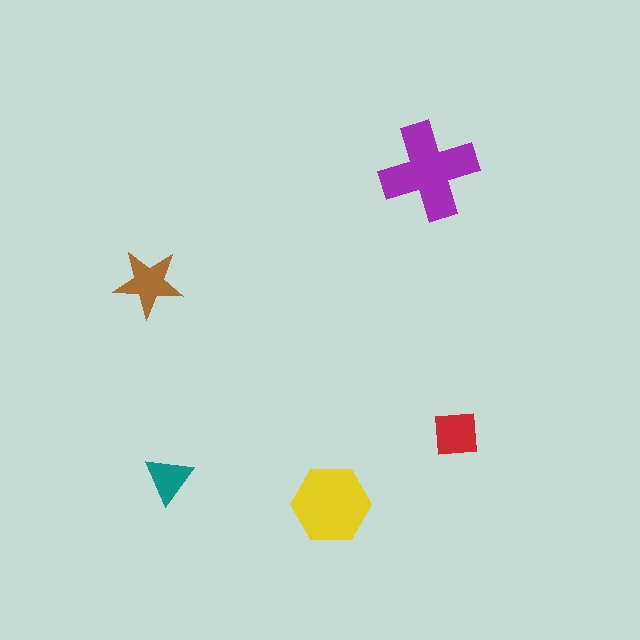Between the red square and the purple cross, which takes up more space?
The purple cross.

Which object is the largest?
The purple cross.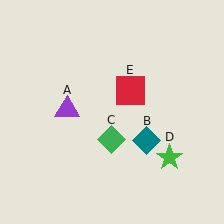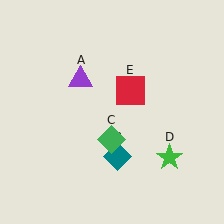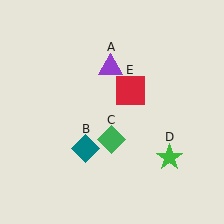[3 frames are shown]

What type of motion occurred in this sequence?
The purple triangle (object A), teal diamond (object B) rotated clockwise around the center of the scene.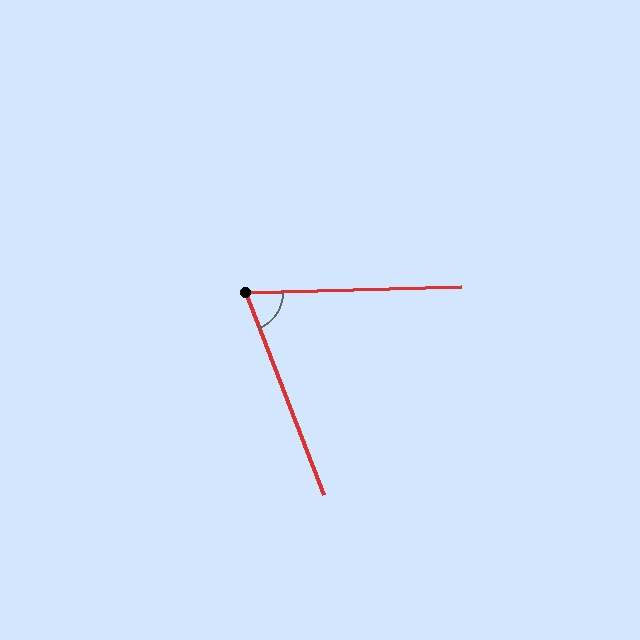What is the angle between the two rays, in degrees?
Approximately 70 degrees.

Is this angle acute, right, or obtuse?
It is acute.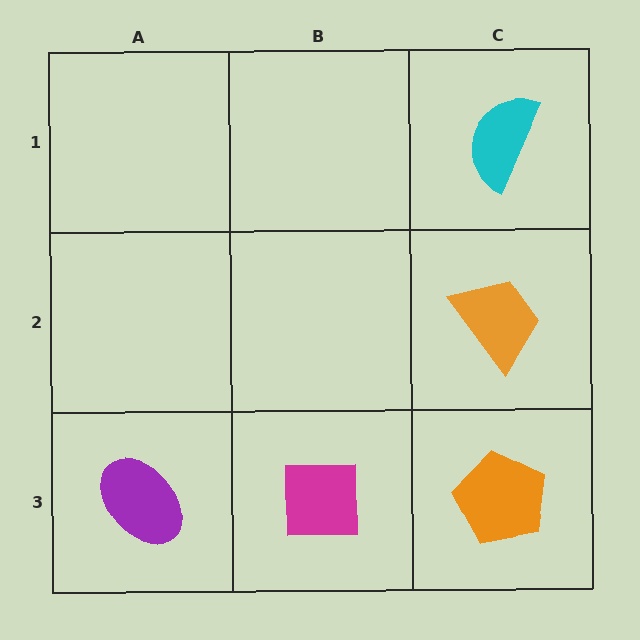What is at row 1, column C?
A cyan semicircle.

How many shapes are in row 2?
1 shape.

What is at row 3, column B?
A magenta square.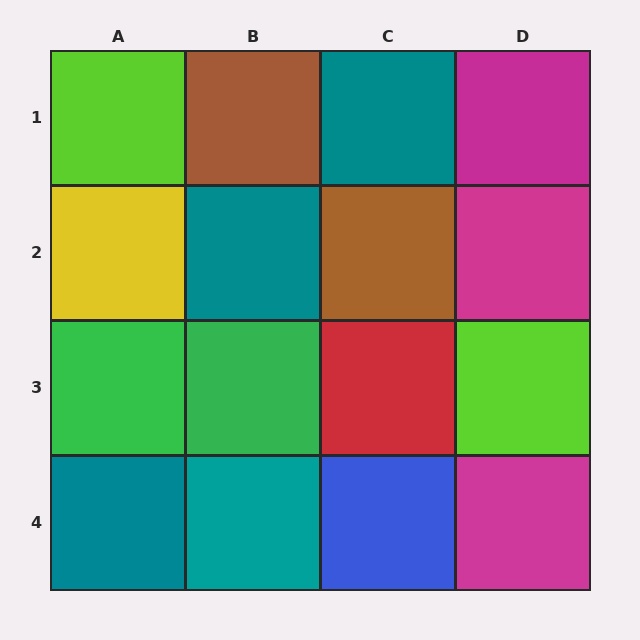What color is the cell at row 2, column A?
Yellow.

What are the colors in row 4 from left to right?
Teal, teal, blue, magenta.